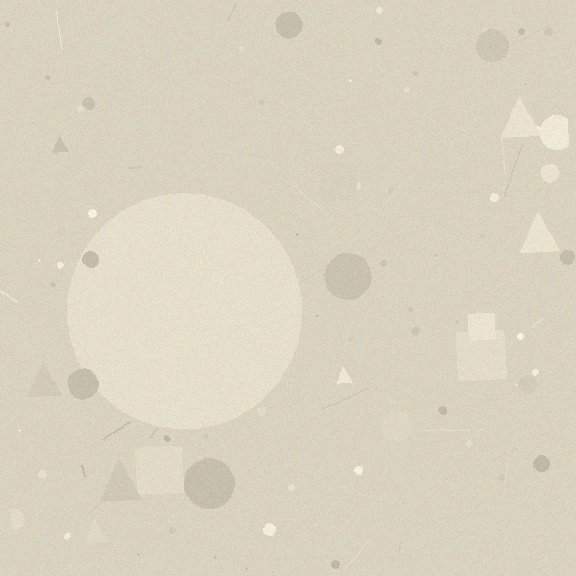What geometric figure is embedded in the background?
A circle is embedded in the background.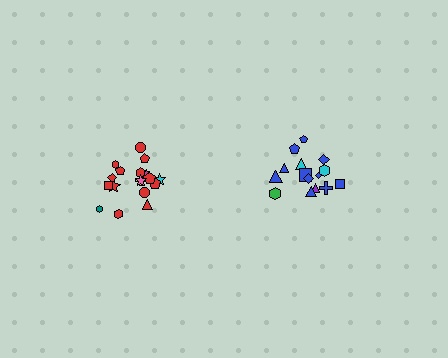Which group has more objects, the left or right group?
The left group.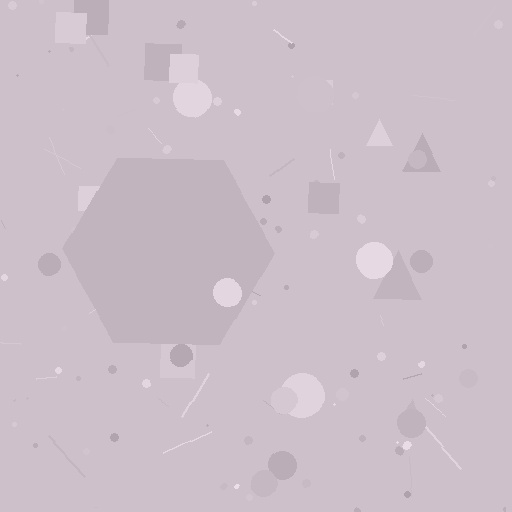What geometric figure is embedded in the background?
A hexagon is embedded in the background.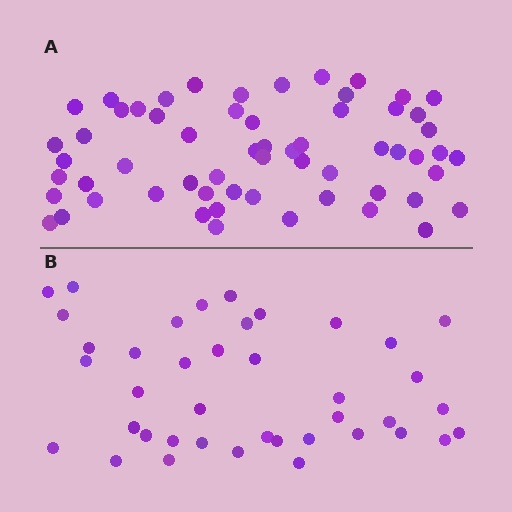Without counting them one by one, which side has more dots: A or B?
Region A (the top region) has more dots.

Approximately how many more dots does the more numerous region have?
Region A has approximately 20 more dots than region B.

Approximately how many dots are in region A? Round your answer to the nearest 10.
About 60 dots.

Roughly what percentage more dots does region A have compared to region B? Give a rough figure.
About 50% more.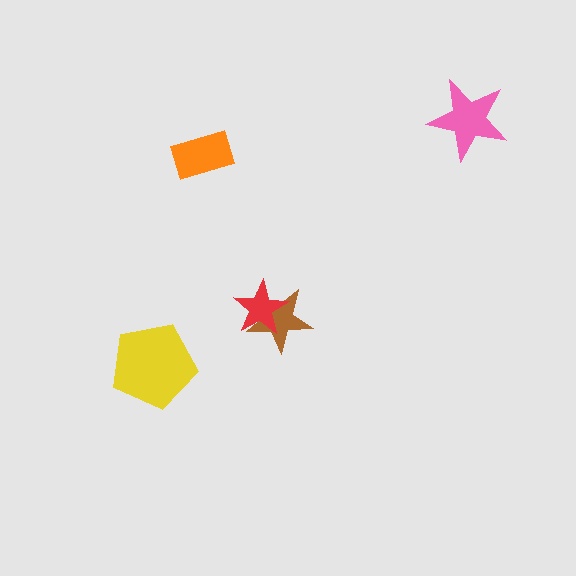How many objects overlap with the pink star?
0 objects overlap with the pink star.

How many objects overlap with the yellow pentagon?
0 objects overlap with the yellow pentagon.